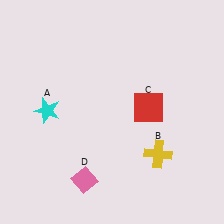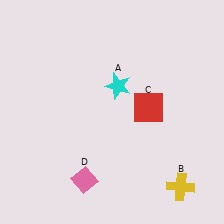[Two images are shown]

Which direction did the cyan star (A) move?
The cyan star (A) moved right.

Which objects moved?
The objects that moved are: the cyan star (A), the yellow cross (B).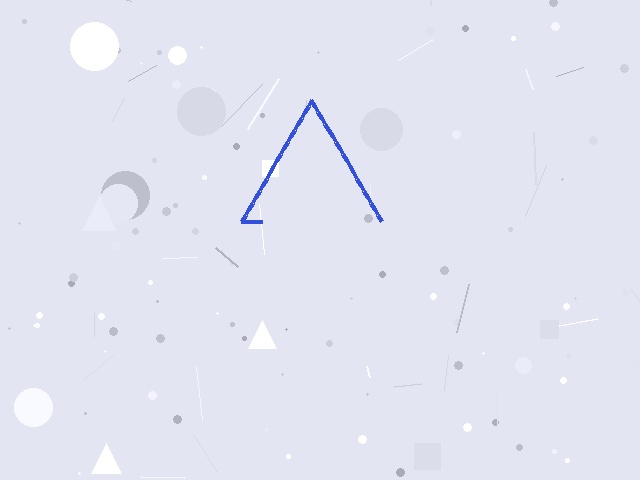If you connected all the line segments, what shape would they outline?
They would outline a triangle.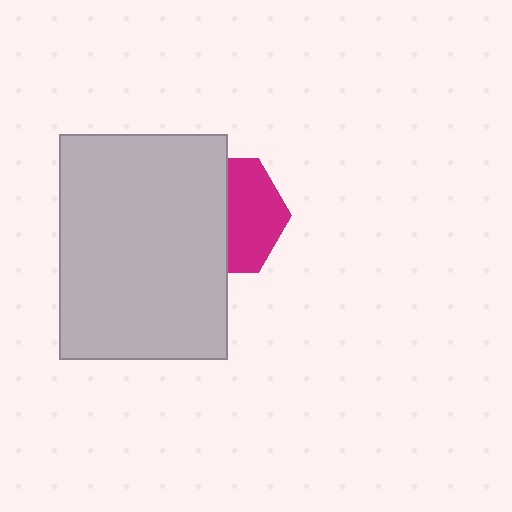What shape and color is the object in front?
The object in front is a light gray rectangle.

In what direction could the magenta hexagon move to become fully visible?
The magenta hexagon could move right. That would shift it out from behind the light gray rectangle entirely.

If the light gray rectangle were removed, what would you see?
You would see the complete magenta hexagon.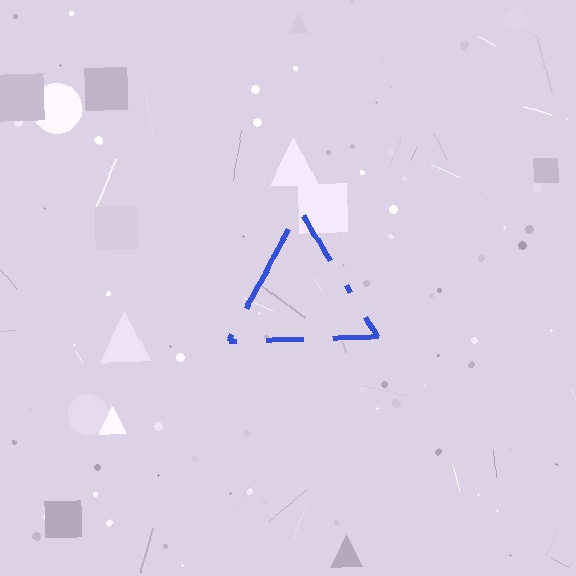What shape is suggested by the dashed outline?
The dashed outline suggests a triangle.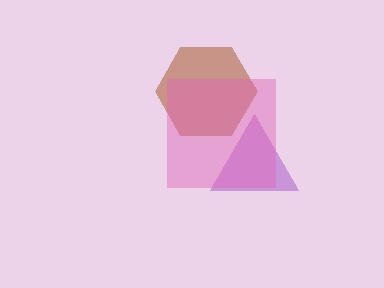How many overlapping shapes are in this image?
There are 3 overlapping shapes in the image.